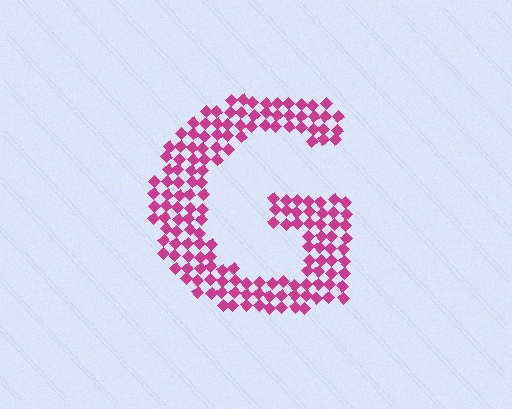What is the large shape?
The large shape is the letter G.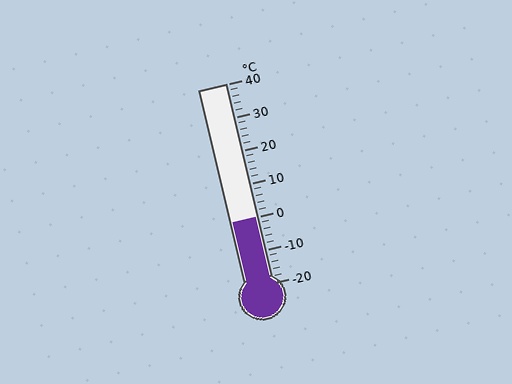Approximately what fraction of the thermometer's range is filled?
The thermometer is filled to approximately 35% of its range.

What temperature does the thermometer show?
The thermometer shows approximately 0°C.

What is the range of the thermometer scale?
The thermometer scale ranges from -20°C to 40°C.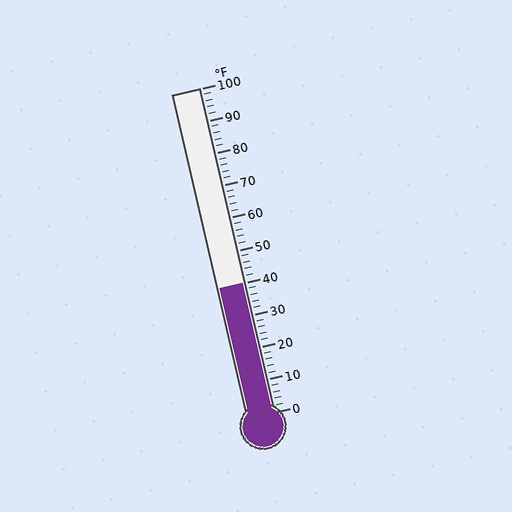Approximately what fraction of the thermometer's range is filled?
The thermometer is filled to approximately 40% of its range.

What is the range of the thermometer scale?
The thermometer scale ranges from 0°F to 100°F.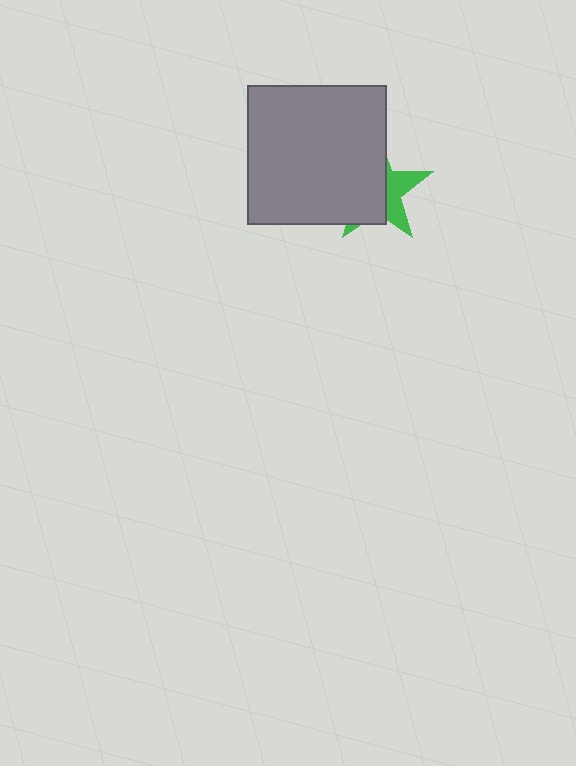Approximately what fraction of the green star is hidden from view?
Roughly 65% of the green star is hidden behind the gray square.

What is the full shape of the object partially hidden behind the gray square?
The partially hidden object is a green star.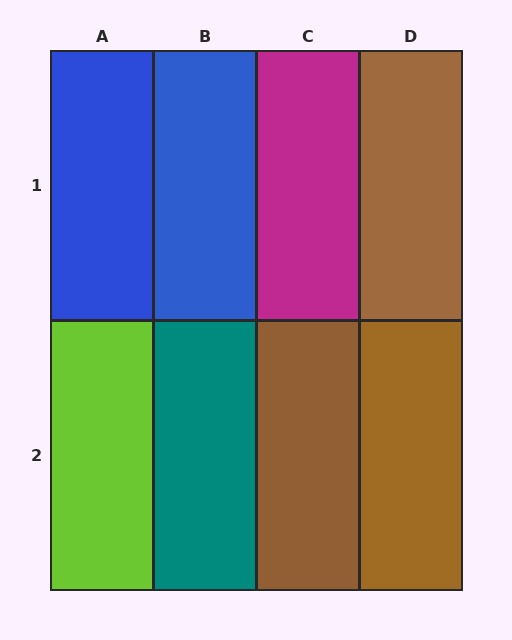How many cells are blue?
2 cells are blue.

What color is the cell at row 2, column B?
Teal.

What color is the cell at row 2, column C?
Brown.